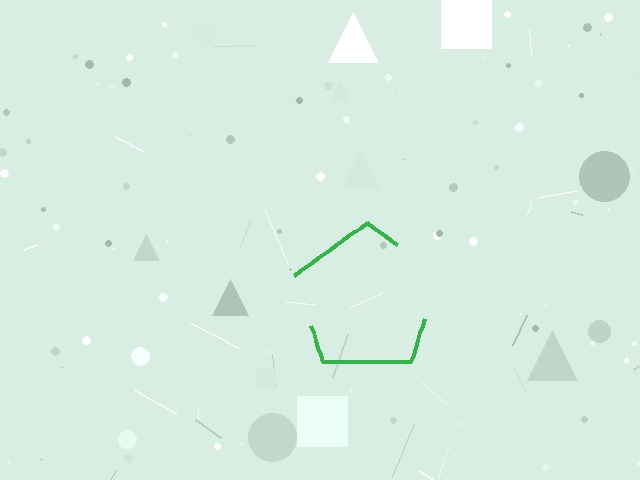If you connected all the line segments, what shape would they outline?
They would outline a pentagon.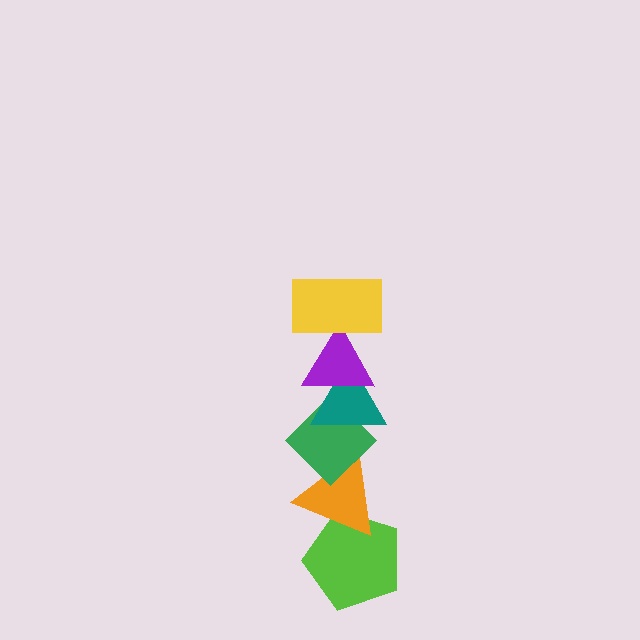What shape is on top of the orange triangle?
The green diamond is on top of the orange triangle.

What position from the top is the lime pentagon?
The lime pentagon is 6th from the top.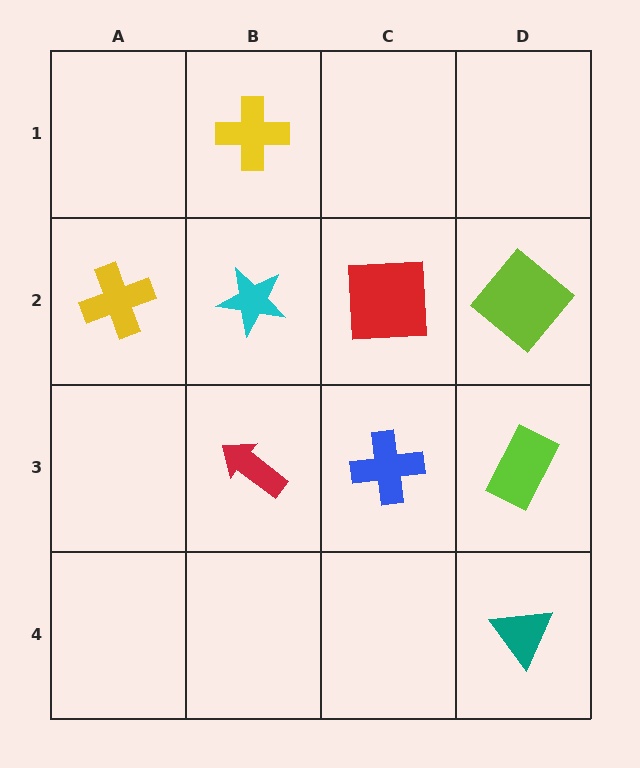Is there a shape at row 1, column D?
No, that cell is empty.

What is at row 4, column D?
A teal triangle.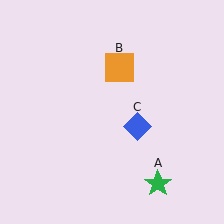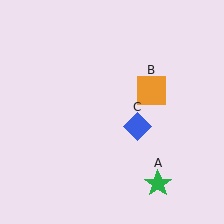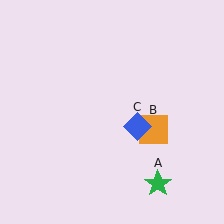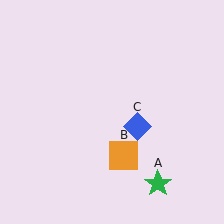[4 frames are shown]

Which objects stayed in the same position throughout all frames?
Green star (object A) and blue diamond (object C) remained stationary.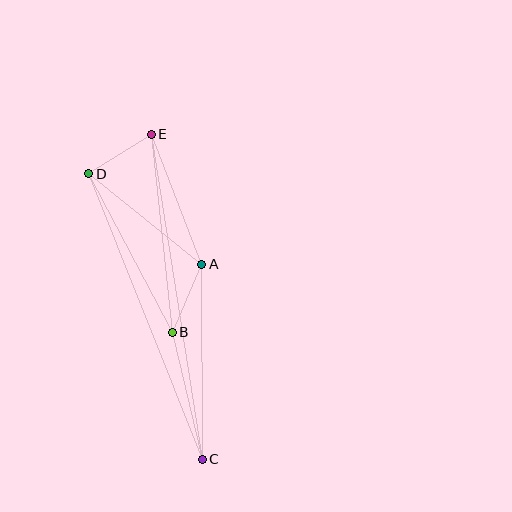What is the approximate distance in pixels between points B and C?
The distance between B and C is approximately 131 pixels.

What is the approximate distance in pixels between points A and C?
The distance between A and C is approximately 195 pixels.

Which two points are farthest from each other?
Points C and E are farthest from each other.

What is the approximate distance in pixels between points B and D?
The distance between B and D is approximately 179 pixels.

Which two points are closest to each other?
Points D and E are closest to each other.